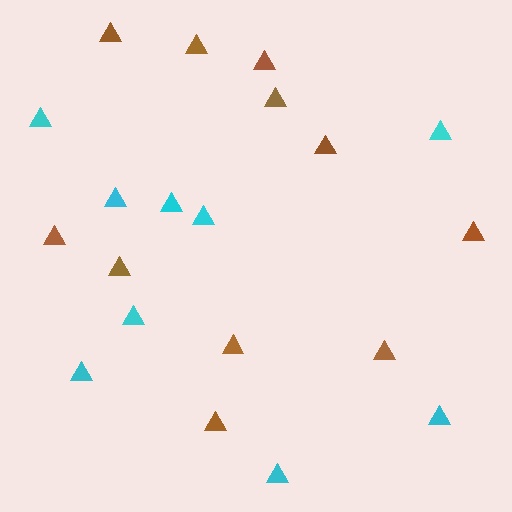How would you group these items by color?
There are 2 groups: one group of brown triangles (11) and one group of cyan triangles (9).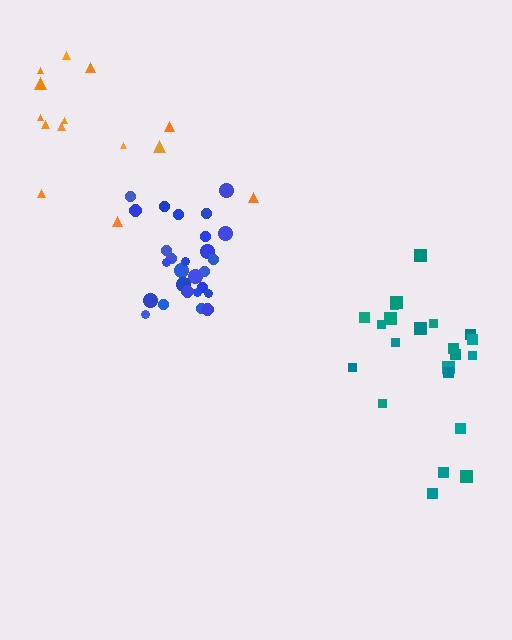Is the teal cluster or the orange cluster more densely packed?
Teal.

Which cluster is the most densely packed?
Blue.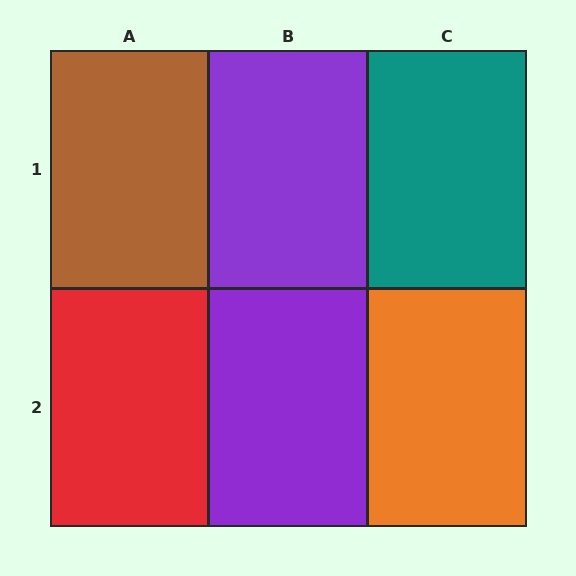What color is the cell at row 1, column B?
Purple.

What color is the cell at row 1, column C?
Teal.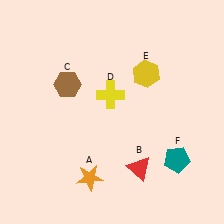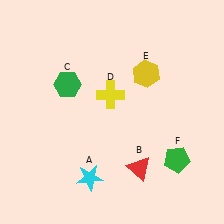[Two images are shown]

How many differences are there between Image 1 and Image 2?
There are 3 differences between the two images.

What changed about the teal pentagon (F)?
In Image 1, F is teal. In Image 2, it changed to green.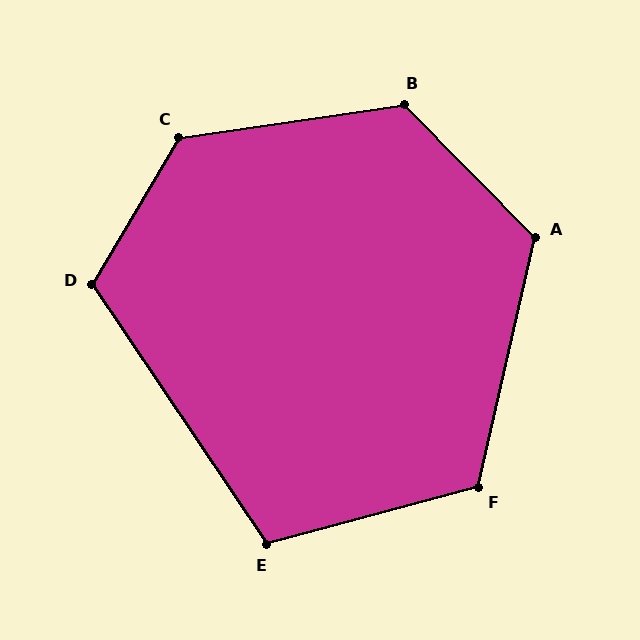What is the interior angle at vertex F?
Approximately 118 degrees (obtuse).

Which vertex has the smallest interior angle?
E, at approximately 109 degrees.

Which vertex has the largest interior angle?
C, at approximately 129 degrees.